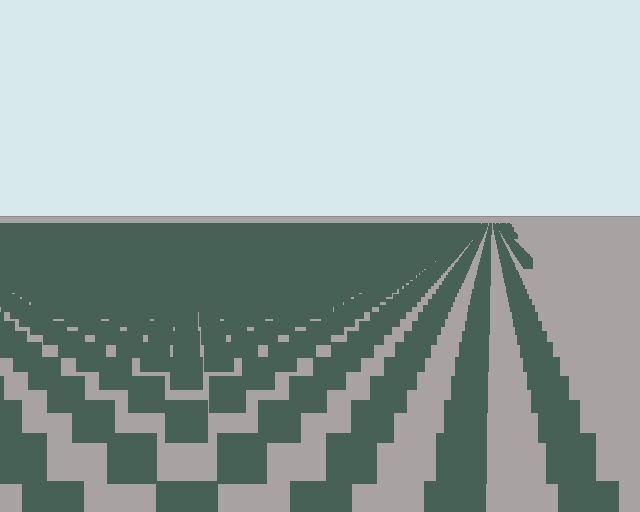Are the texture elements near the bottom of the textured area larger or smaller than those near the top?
Larger. Near the bottom, elements are closer to the viewer and appear at a bigger on-screen size.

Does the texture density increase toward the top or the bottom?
Density increases toward the top.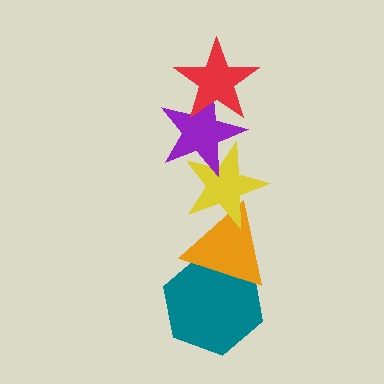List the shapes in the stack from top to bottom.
From top to bottom: the red star, the purple star, the yellow star, the orange triangle, the teal hexagon.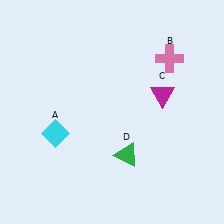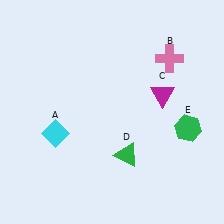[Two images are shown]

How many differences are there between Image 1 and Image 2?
There is 1 difference between the two images.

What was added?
A green hexagon (E) was added in Image 2.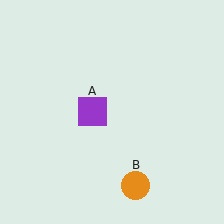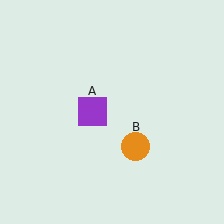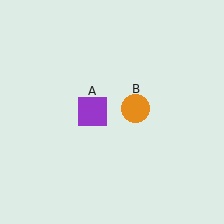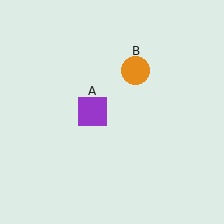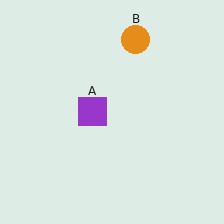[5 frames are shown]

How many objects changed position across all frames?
1 object changed position: orange circle (object B).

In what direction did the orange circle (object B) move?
The orange circle (object B) moved up.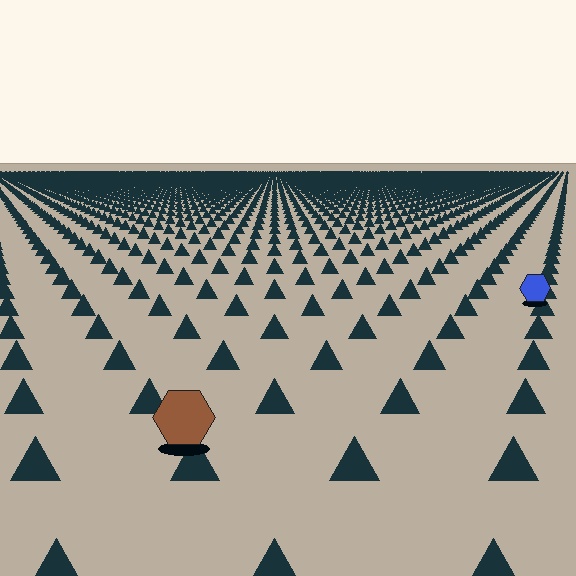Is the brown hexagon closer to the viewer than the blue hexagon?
Yes. The brown hexagon is closer — you can tell from the texture gradient: the ground texture is coarser near it.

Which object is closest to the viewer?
The brown hexagon is closest. The texture marks near it are larger and more spread out.